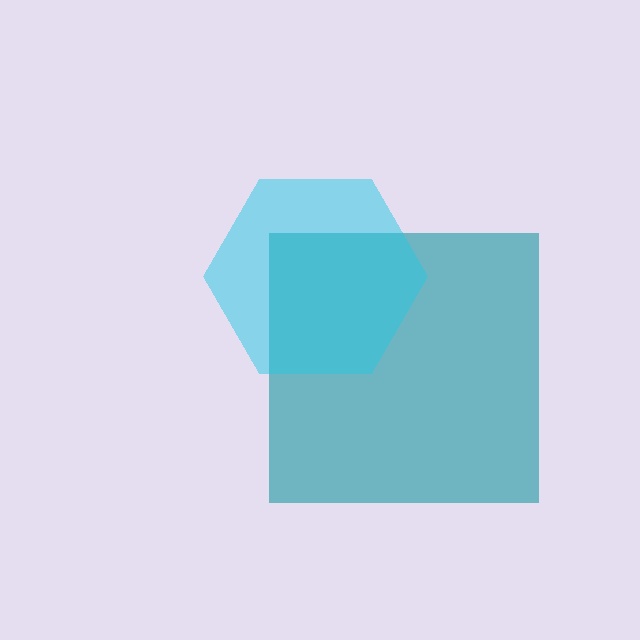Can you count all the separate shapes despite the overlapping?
Yes, there are 2 separate shapes.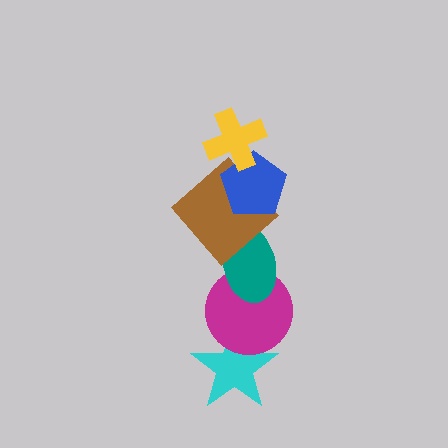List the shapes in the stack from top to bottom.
From top to bottom: the yellow cross, the blue pentagon, the brown diamond, the teal ellipse, the magenta circle, the cyan star.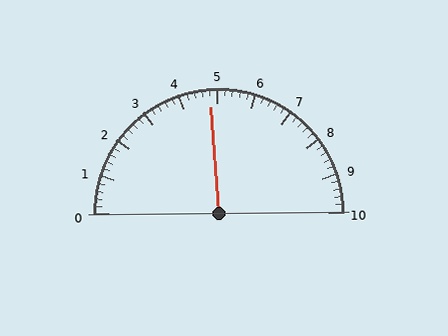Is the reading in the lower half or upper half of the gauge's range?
The reading is in the lower half of the range (0 to 10).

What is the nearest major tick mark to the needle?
The nearest major tick mark is 5.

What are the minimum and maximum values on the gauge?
The gauge ranges from 0 to 10.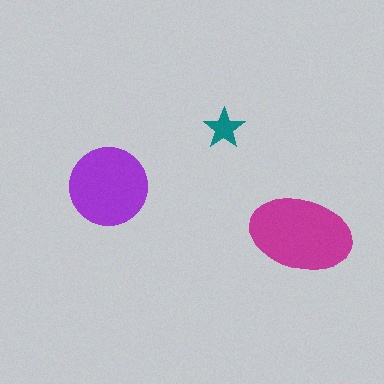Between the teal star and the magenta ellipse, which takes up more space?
The magenta ellipse.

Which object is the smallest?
The teal star.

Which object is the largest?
The magenta ellipse.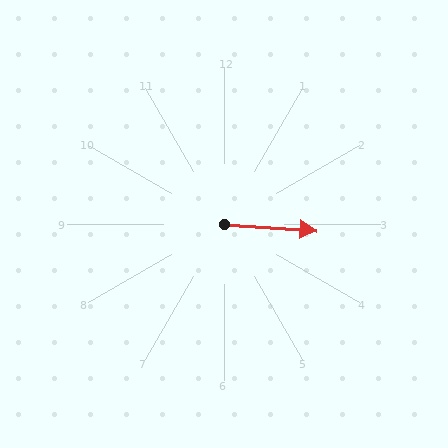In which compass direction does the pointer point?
East.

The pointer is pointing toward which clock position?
Roughly 3 o'clock.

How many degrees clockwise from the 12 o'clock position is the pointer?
Approximately 94 degrees.